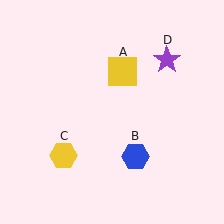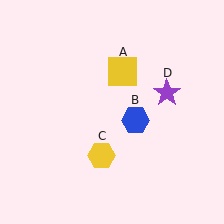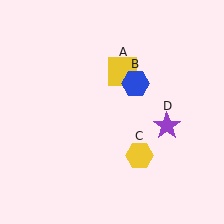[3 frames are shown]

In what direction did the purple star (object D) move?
The purple star (object D) moved down.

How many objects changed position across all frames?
3 objects changed position: blue hexagon (object B), yellow hexagon (object C), purple star (object D).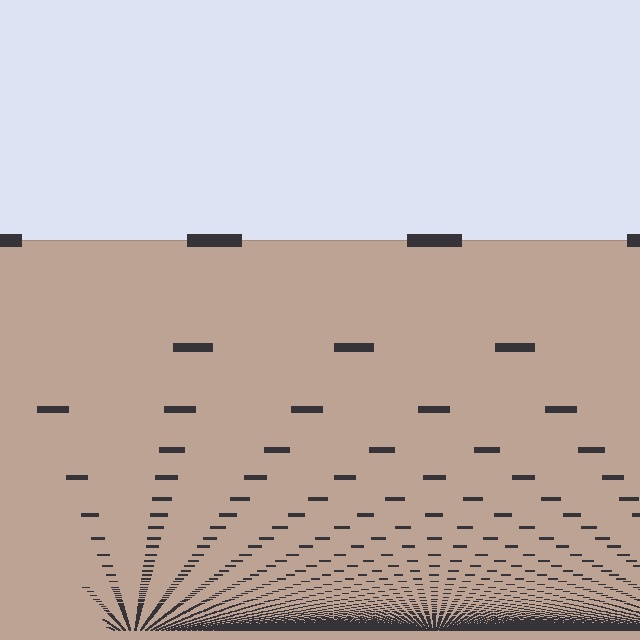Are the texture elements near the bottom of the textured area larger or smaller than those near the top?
Smaller. The gradient is inverted — elements near the bottom are smaller and denser.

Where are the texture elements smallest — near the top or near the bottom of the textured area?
Near the bottom.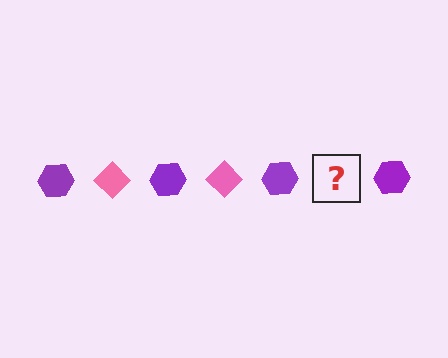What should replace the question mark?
The question mark should be replaced with a pink diamond.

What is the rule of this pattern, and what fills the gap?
The rule is that the pattern alternates between purple hexagon and pink diamond. The gap should be filled with a pink diamond.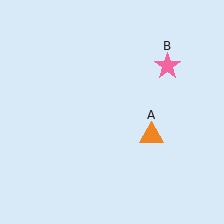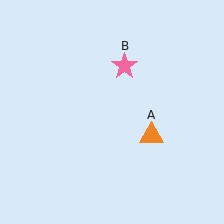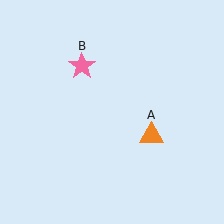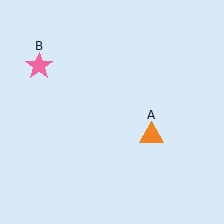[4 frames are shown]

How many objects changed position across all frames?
1 object changed position: pink star (object B).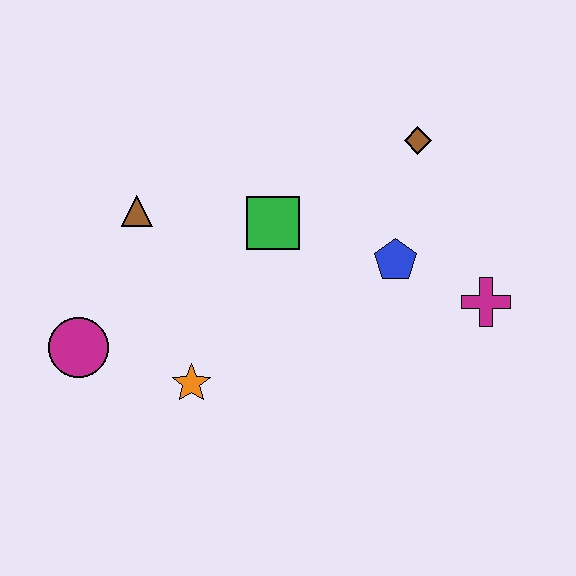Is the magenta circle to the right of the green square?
No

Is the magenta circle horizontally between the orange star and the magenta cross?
No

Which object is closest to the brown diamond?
The blue pentagon is closest to the brown diamond.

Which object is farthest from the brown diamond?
The magenta circle is farthest from the brown diamond.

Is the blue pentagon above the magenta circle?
Yes